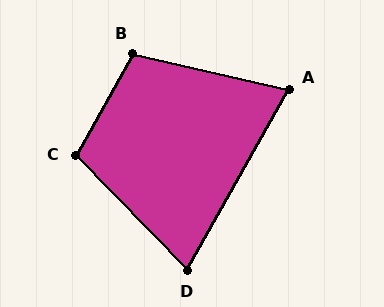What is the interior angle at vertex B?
Approximately 106 degrees (obtuse).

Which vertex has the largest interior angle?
C, at approximately 106 degrees.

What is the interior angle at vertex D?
Approximately 74 degrees (acute).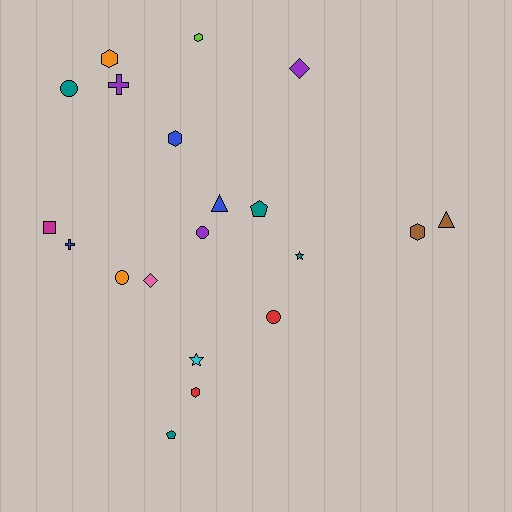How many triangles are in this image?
There are 2 triangles.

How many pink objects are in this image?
There is 1 pink object.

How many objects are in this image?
There are 20 objects.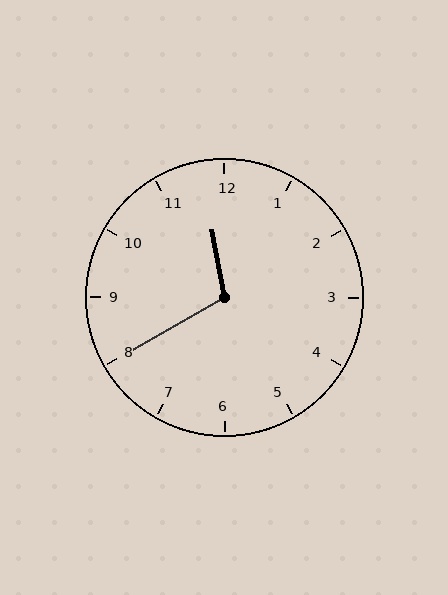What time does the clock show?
11:40.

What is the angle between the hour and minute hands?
Approximately 110 degrees.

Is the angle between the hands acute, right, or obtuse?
It is obtuse.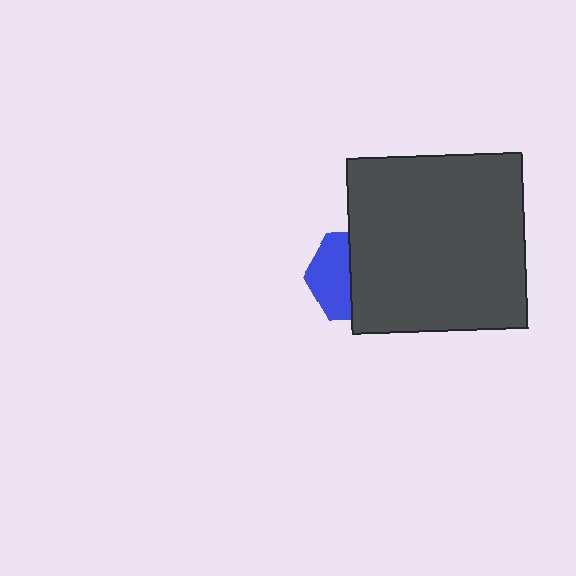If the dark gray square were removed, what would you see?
You would see the complete blue hexagon.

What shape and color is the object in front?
The object in front is a dark gray square.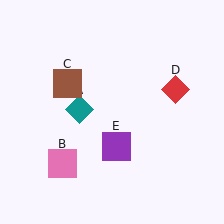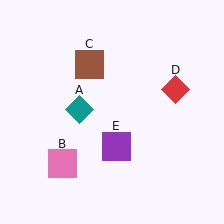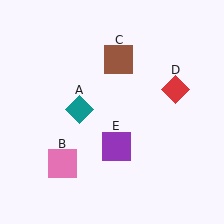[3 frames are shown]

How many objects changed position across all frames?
1 object changed position: brown square (object C).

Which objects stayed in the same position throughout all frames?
Teal diamond (object A) and pink square (object B) and red diamond (object D) and purple square (object E) remained stationary.